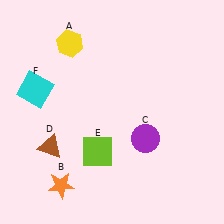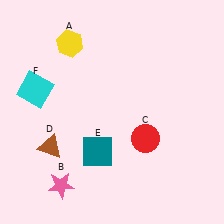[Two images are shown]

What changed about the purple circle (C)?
In Image 1, C is purple. In Image 2, it changed to red.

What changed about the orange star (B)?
In Image 1, B is orange. In Image 2, it changed to pink.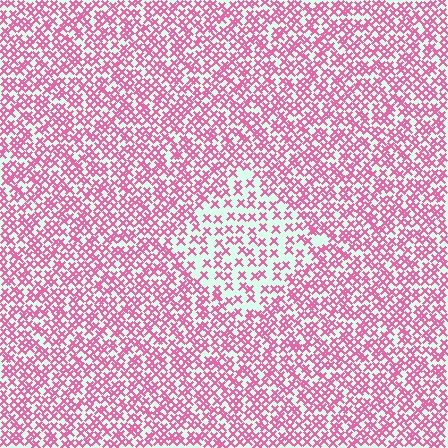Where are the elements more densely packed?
The elements are more densely packed outside the diamond boundary.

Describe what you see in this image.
The image contains small pink elements arranged at two different densities. A diamond-shaped region is visible where the elements are less densely packed than the surrounding area.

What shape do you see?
I see a diamond.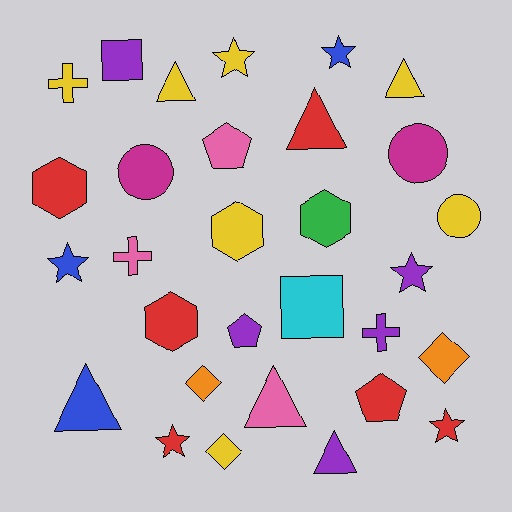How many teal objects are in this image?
There are no teal objects.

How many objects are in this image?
There are 30 objects.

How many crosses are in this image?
There are 3 crosses.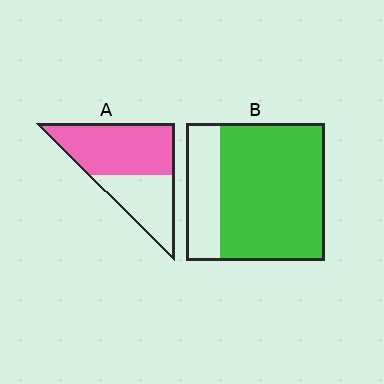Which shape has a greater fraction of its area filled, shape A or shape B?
Shape B.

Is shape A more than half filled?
Yes.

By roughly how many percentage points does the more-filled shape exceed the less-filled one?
By roughly 15 percentage points (B over A).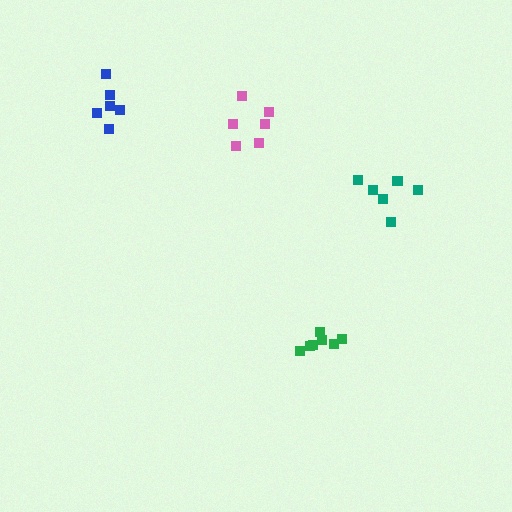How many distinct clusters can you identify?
There are 4 distinct clusters.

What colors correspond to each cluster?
The clusters are colored: teal, green, pink, blue.